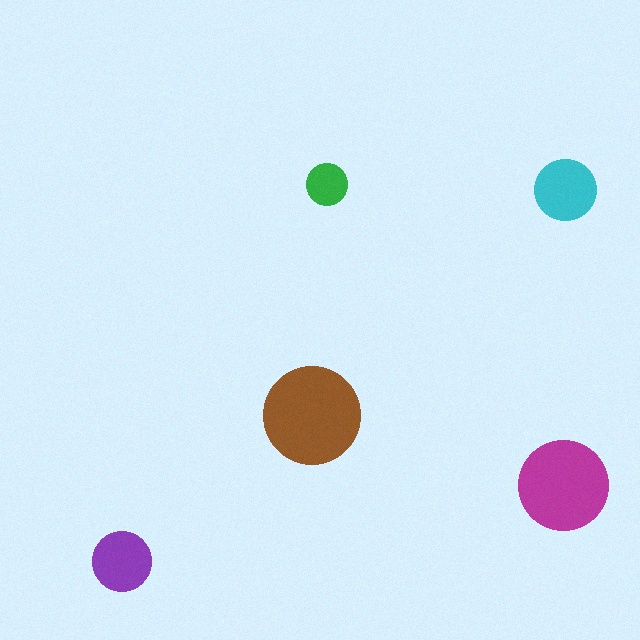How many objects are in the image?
There are 5 objects in the image.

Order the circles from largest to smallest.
the brown one, the magenta one, the cyan one, the purple one, the green one.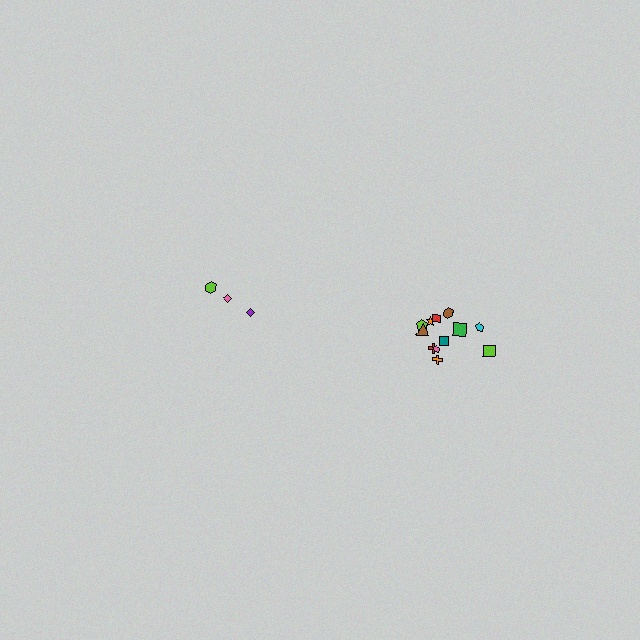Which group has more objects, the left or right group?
The right group.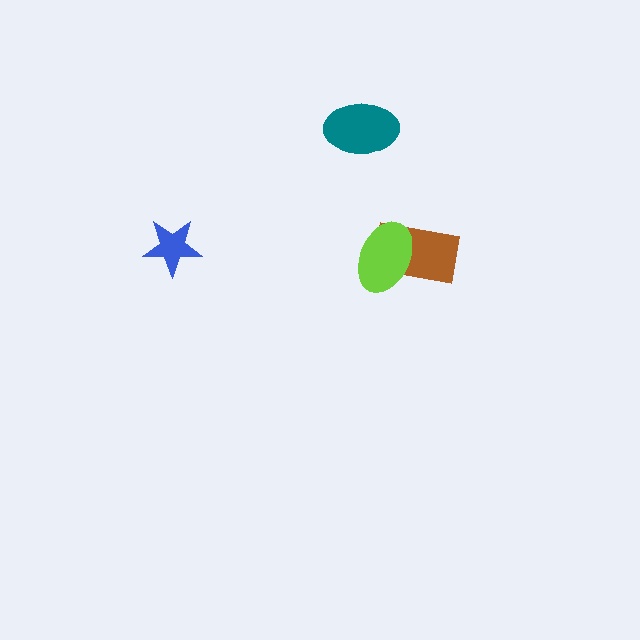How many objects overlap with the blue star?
0 objects overlap with the blue star.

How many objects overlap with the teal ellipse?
0 objects overlap with the teal ellipse.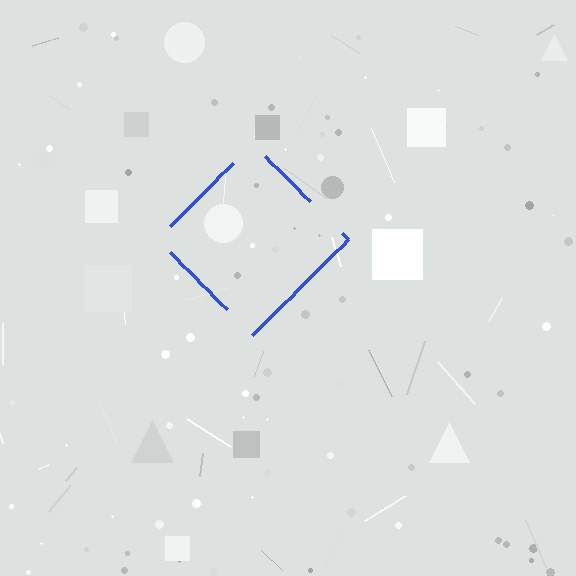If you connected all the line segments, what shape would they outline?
They would outline a diamond.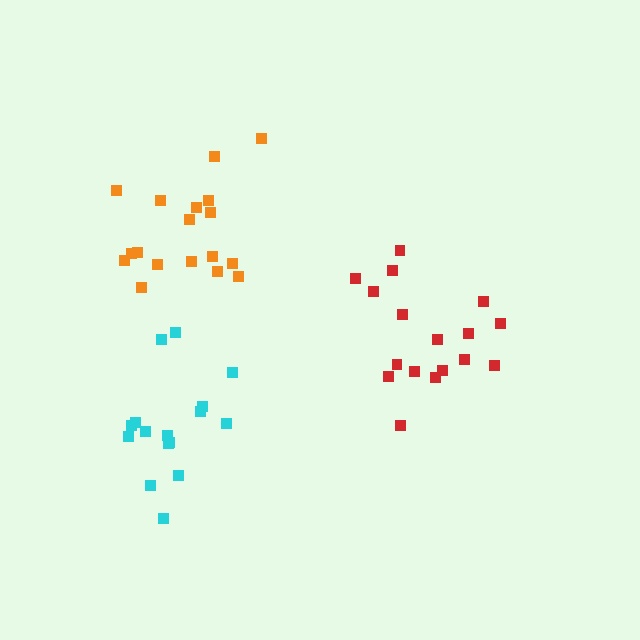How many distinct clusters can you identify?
There are 3 distinct clusters.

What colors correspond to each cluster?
The clusters are colored: orange, red, cyan.